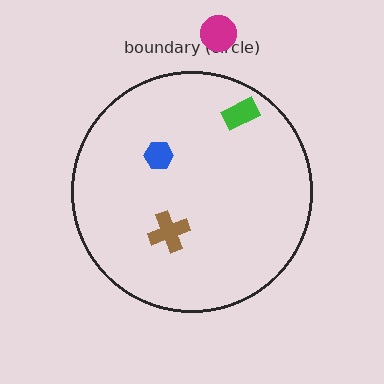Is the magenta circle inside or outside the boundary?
Outside.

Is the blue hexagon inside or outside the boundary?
Inside.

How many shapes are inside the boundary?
3 inside, 1 outside.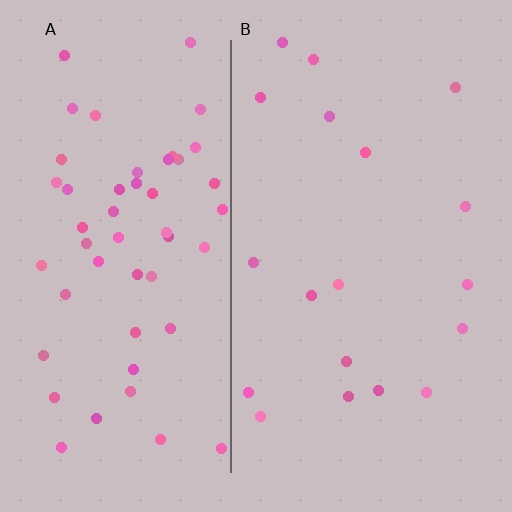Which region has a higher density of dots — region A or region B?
A (the left).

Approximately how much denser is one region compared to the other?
Approximately 2.8× — region A over region B.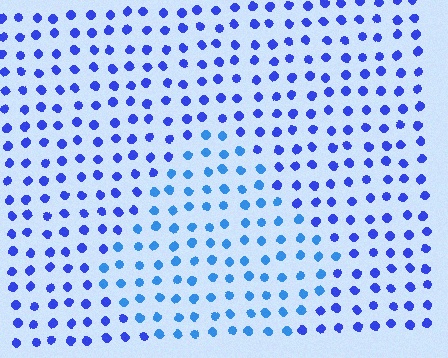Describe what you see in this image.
The image is filled with small blue elements in a uniform arrangement. A diamond-shaped region is visible where the elements are tinted to a slightly different hue, forming a subtle color boundary.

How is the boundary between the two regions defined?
The boundary is defined purely by a slight shift in hue (about 25 degrees). Spacing, size, and orientation are identical on both sides.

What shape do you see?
I see a diamond.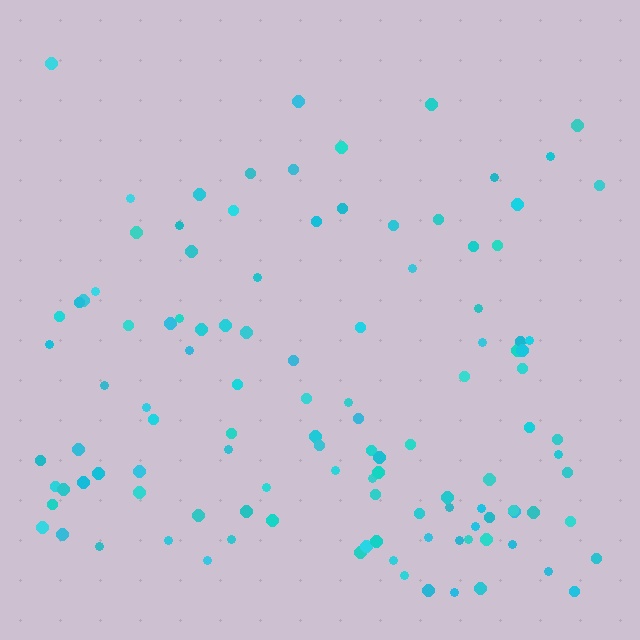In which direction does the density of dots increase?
From top to bottom, with the bottom side densest.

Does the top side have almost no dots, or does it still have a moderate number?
Still a moderate number, just noticeably fewer than the bottom.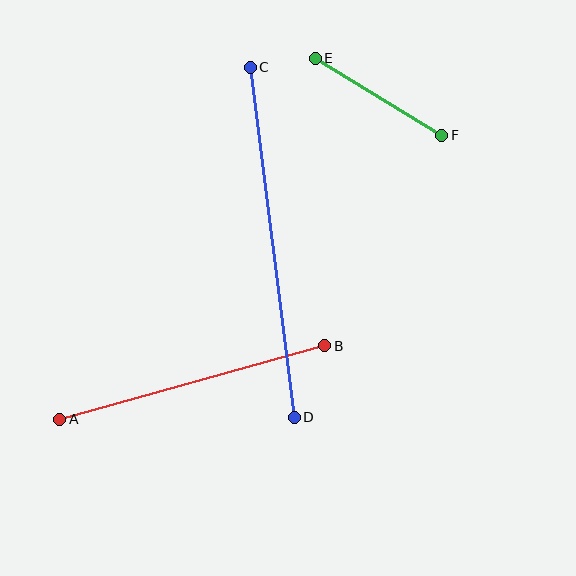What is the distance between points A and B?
The distance is approximately 275 pixels.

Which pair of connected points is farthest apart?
Points C and D are farthest apart.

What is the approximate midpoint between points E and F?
The midpoint is at approximately (379, 97) pixels.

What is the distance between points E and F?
The distance is approximately 148 pixels.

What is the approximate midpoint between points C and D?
The midpoint is at approximately (272, 242) pixels.